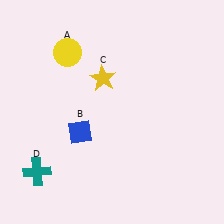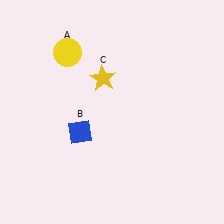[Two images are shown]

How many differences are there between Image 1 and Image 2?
There is 1 difference between the two images.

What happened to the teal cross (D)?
The teal cross (D) was removed in Image 2. It was in the bottom-left area of Image 1.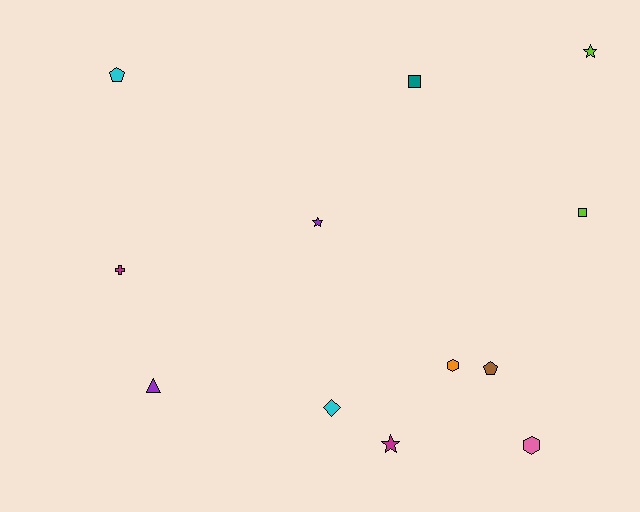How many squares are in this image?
There are 2 squares.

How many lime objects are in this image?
There are 2 lime objects.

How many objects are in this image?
There are 12 objects.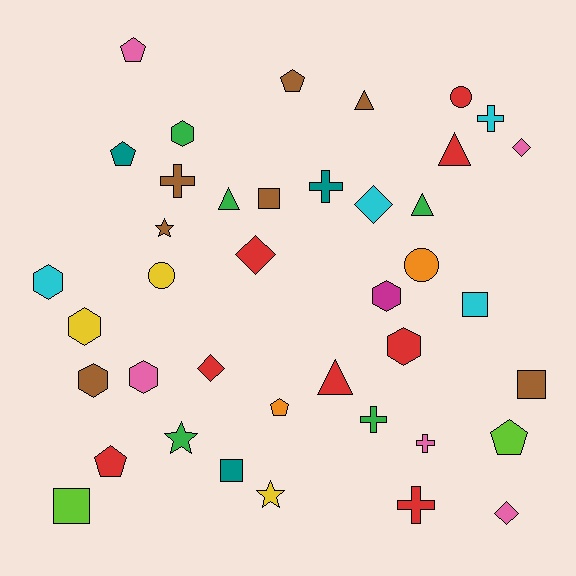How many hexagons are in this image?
There are 7 hexagons.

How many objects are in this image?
There are 40 objects.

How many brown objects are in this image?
There are 7 brown objects.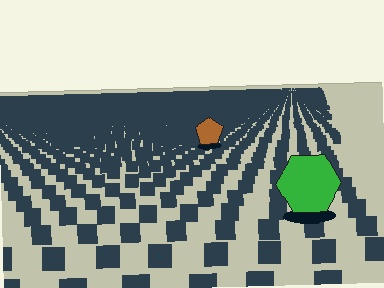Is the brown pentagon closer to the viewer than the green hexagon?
No. The green hexagon is closer — you can tell from the texture gradient: the ground texture is coarser near it.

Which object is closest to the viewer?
The green hexagon is closest. The texture marks near it are larger and more spread out.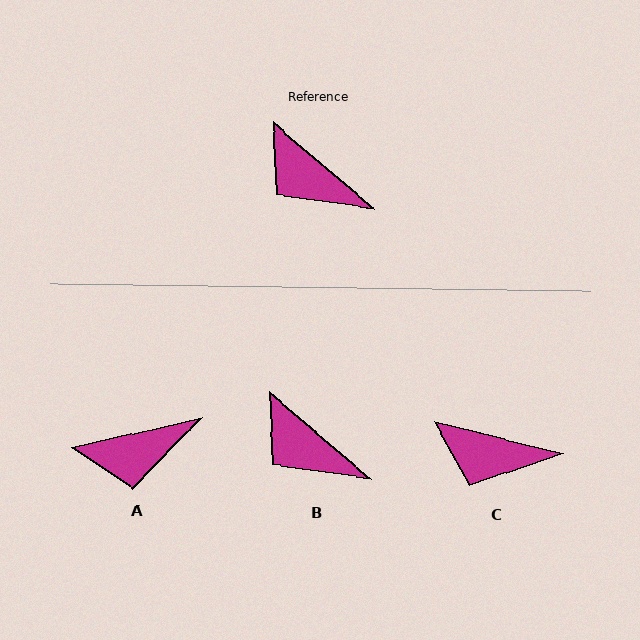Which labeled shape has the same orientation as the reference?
B.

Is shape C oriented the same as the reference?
No, it is off by about 27 degrees.